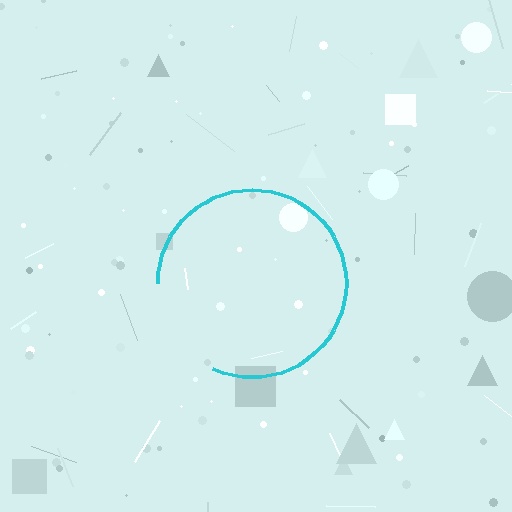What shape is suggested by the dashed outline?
The dashed outline suggests a circle.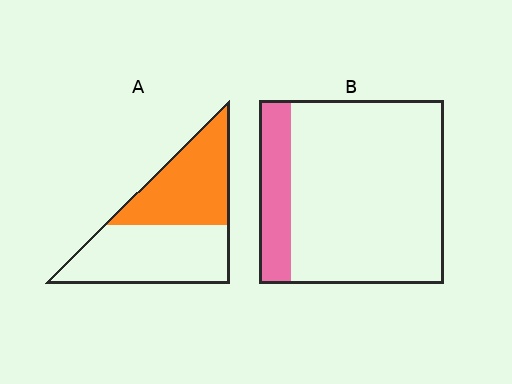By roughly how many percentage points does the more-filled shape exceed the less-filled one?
By roughly 30 percentage points (A over B).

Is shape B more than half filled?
No.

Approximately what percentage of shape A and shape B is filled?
A is approximately 45% and B is approximately 15%.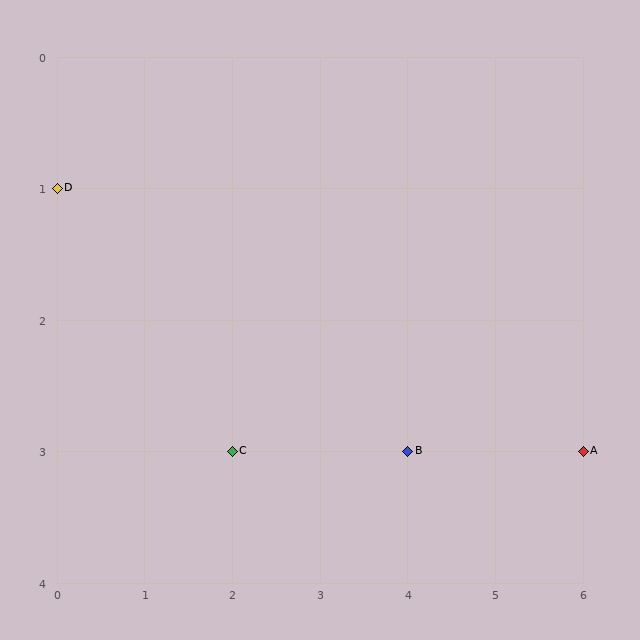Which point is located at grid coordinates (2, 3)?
Point C is at (2, 3).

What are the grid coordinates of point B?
Point B is at grid coordinates (4, 3).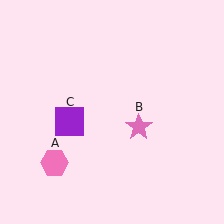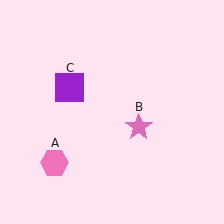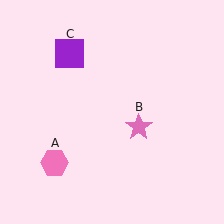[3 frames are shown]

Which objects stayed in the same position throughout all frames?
Pink hexagon (object A) and pink star (object B) remained stationary.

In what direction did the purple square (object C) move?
The purple square (object C) moved up.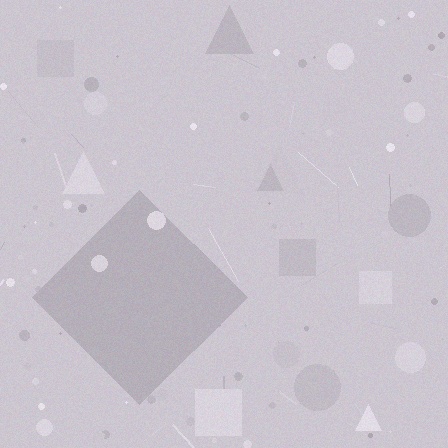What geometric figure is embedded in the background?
A diamond is embedded in the background.